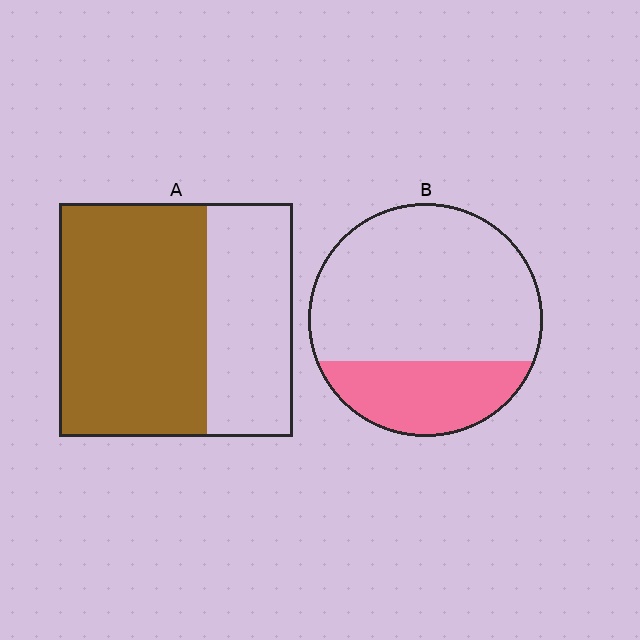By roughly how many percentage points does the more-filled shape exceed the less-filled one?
By roughly 35 percentage points (A over B).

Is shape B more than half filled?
No.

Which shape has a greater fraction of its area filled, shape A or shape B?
Shape A.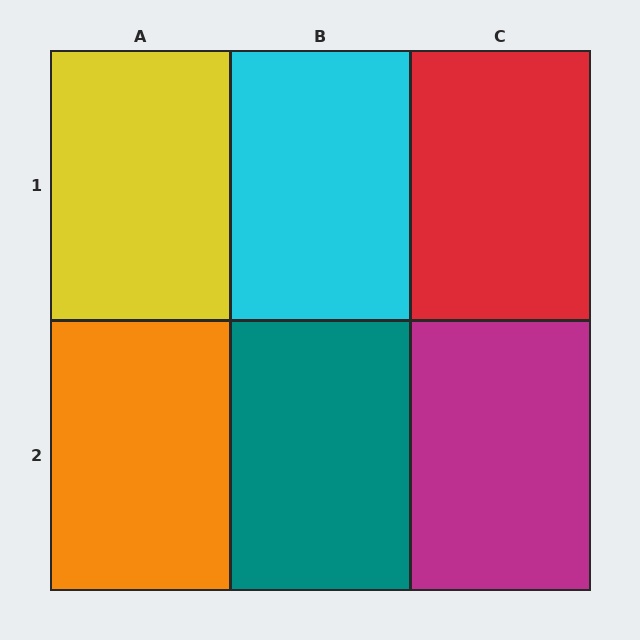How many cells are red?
1 cell is red.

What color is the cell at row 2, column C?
Magenta.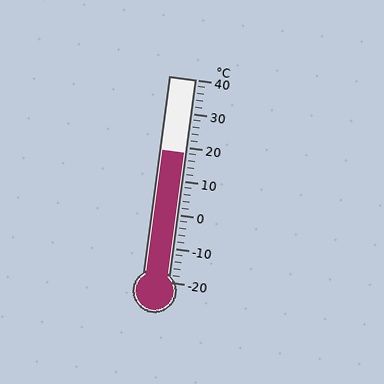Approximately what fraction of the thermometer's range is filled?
The thermometer is filled to approximately 65% of its range.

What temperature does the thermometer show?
The thermometer shows approximately 18°C.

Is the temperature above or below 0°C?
The temperature is above 0°C.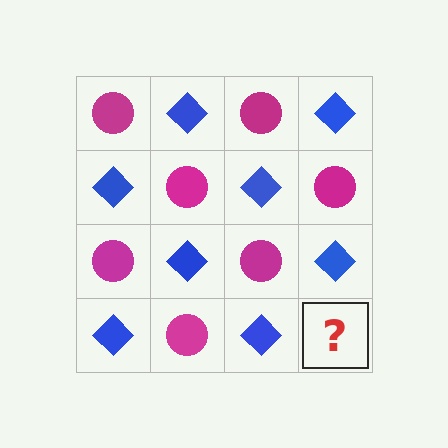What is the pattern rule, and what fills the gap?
The rule is that it alternates magenta circle and blue diamond in a checkerboard pattern. The gap should be filled with a magenta circle.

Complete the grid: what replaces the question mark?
The question mark should be replaced with a magenta circle.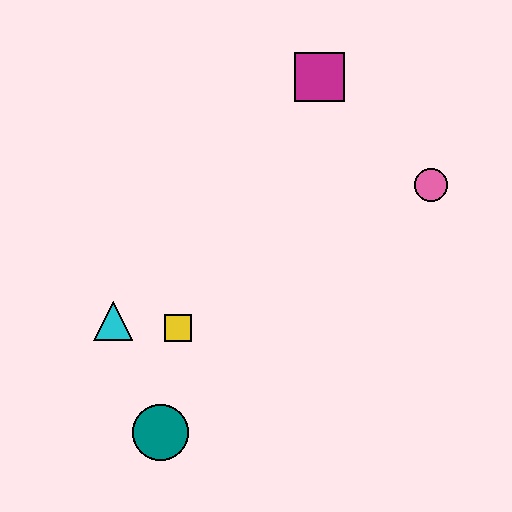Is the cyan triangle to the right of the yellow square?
No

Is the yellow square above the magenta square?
No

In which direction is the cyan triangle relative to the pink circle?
The cyan triangle is to the left of the pink circle.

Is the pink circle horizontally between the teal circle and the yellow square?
No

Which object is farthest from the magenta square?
The teal circle is farthest from the magenta square.